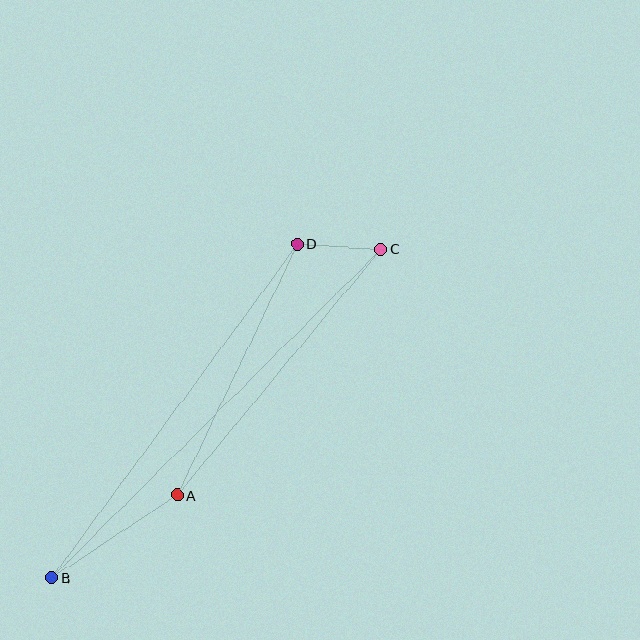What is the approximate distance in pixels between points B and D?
The distance between B and D is approximately 414 pixels.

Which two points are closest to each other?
Points C and D are closest to each other.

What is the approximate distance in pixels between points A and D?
The distance between A and D is approximately 279 pixels.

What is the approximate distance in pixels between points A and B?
The distance between A and B is approximately 150 pixels.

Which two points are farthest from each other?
Points B and C are farthest from each other.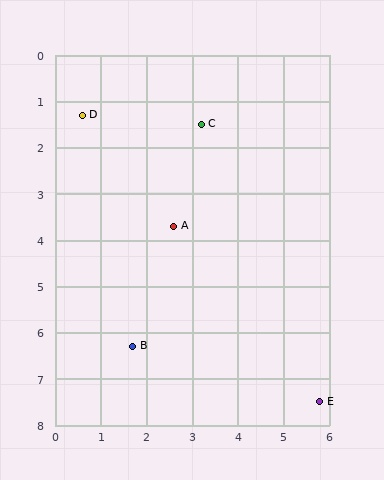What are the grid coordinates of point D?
Point D is at approximately (0.6, 1.3).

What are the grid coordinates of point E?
Point E is at approximately (5.8, 7.5).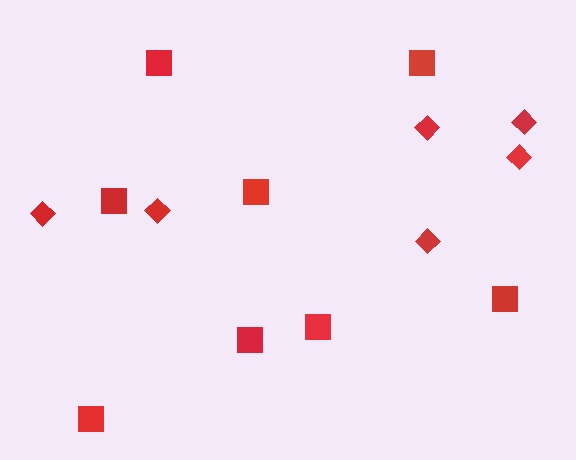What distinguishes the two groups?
There are 2 groups: one group of squares (8) and one group of diamonds (6).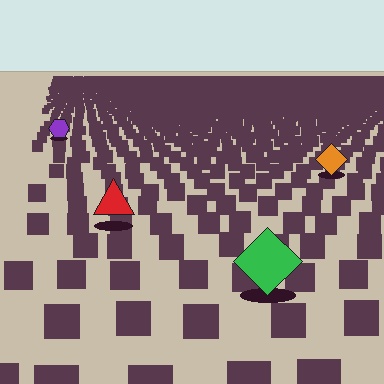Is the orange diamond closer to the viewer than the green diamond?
No. The green diamond is closer — you can tell from the texture gradient: the ground texture is coarser near it.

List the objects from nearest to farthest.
From nearest to farthest: the green diamond, the red triangle, the orange diamond, the purple hexagon.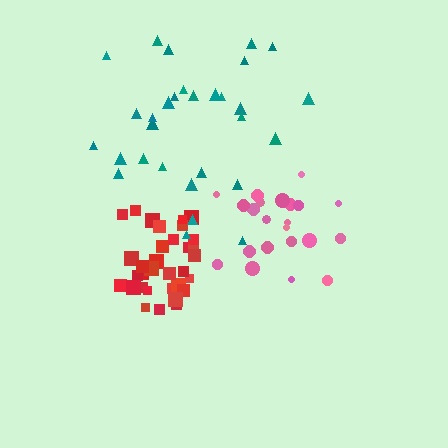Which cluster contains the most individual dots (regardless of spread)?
Red (34).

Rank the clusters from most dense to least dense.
red, pink, teal.